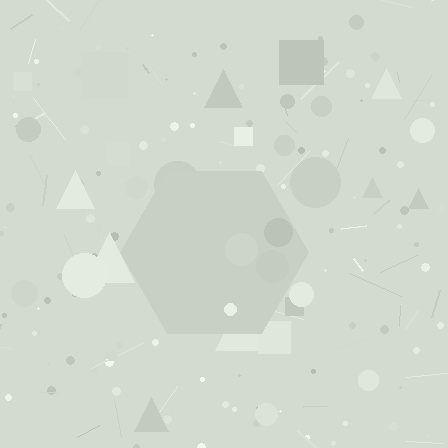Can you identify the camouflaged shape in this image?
The camouflaged shape is a hexagon.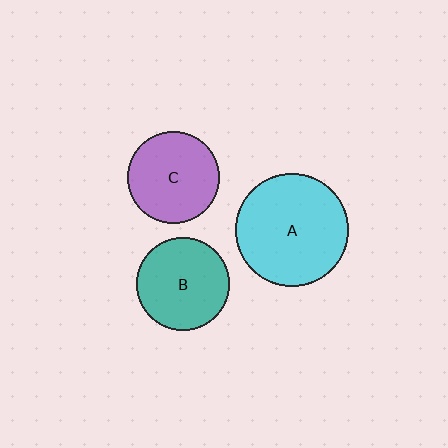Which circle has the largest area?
Circle A (cyan).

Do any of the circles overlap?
No, none of the circles overlap.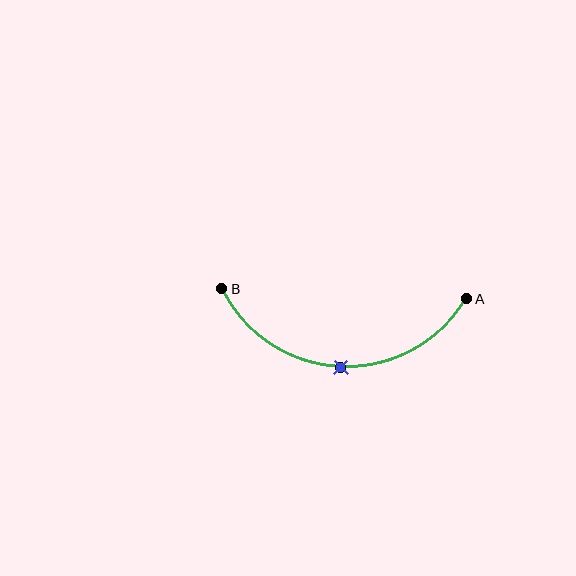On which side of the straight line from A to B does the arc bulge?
The arc bulges below the straight line connecting A and B.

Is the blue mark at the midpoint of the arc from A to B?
Yes. The blue mark lies on the arc at equal arc-length from both A and B — it is the arc midpoint.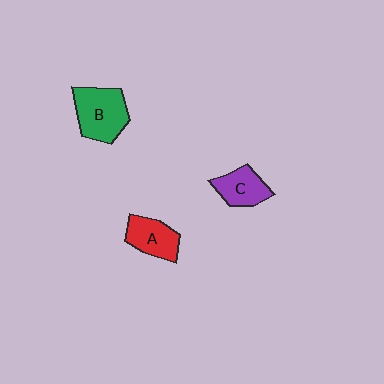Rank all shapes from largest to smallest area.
From largest to smallest: B (green), A (red), C (purple).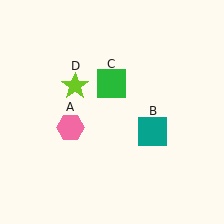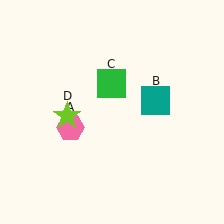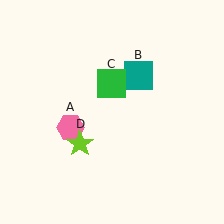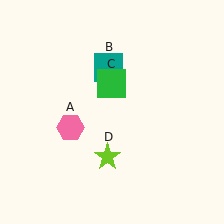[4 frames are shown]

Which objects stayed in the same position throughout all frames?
Pink hexagon (object A) and green square (object C) remained stationary.